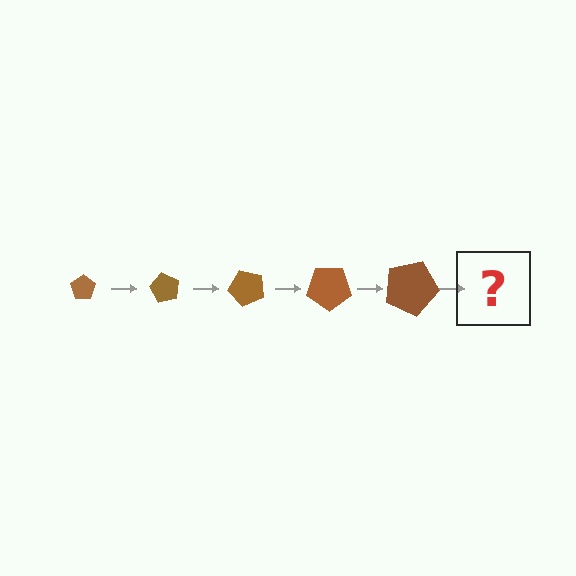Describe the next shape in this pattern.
It should be a pentagon, larger than the previous one and rotated 300 degrees from the start.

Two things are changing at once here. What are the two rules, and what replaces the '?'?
The two rules are that the pentagon grows larger each step and it rotates 60 degrees each step. The '?' should be a pentagon, larger than the previous one and rotated 300 degrees from the start.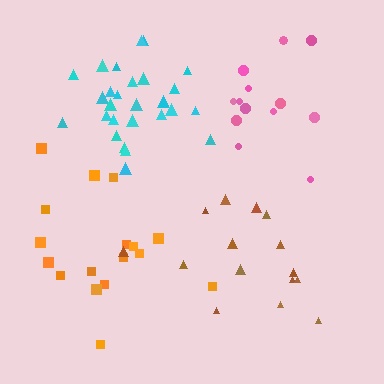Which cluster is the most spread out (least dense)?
Pink.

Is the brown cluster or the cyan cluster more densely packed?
Cyan.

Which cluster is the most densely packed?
Cyan.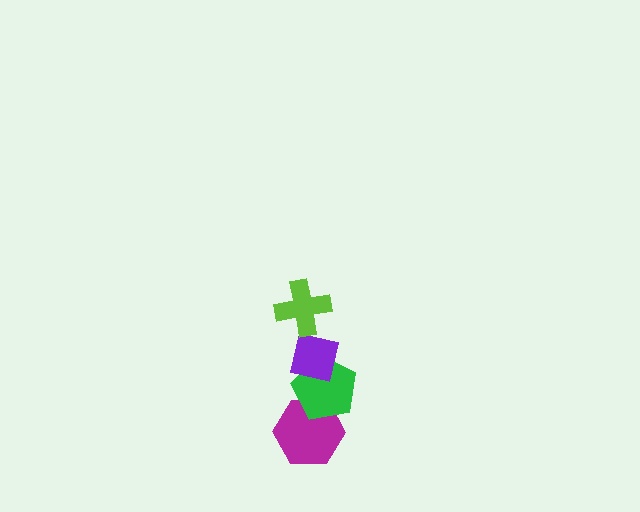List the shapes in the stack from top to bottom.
From top to bottom: the lime cross, the purple square, the green pentagon, the magenta hexagon.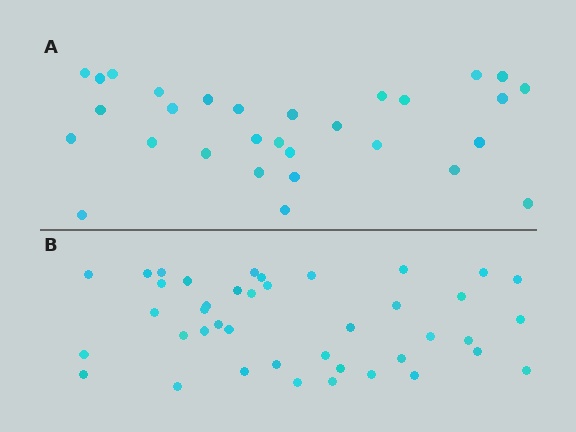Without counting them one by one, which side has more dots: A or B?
Region B (the bottom region) has more dots.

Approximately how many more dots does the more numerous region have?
Region B has roughly 12 or so more dots than region A.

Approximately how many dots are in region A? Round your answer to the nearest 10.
About 30 dots.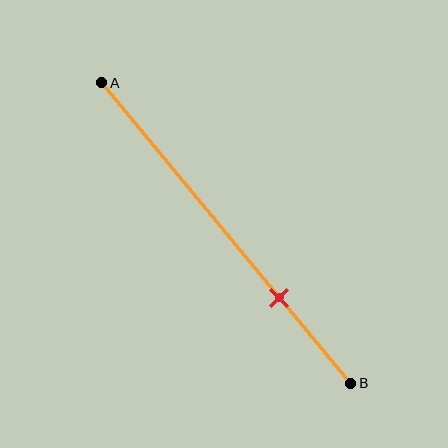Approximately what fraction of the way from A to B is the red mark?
The red mark is approximately 70% of the way from A to B.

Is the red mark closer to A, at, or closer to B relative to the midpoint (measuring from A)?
The red mark is closer to point B than the midpoint of segment AB.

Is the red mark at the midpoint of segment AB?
No, the mark is at about 70% from A, not at the 50% midpoint.